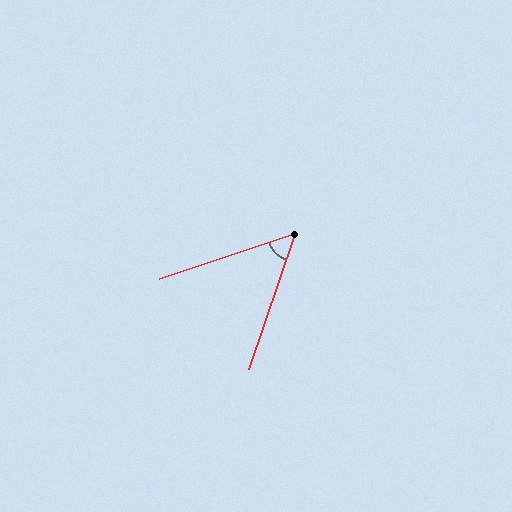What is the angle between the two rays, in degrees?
Approximately 53 degrees.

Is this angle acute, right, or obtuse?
It is acute.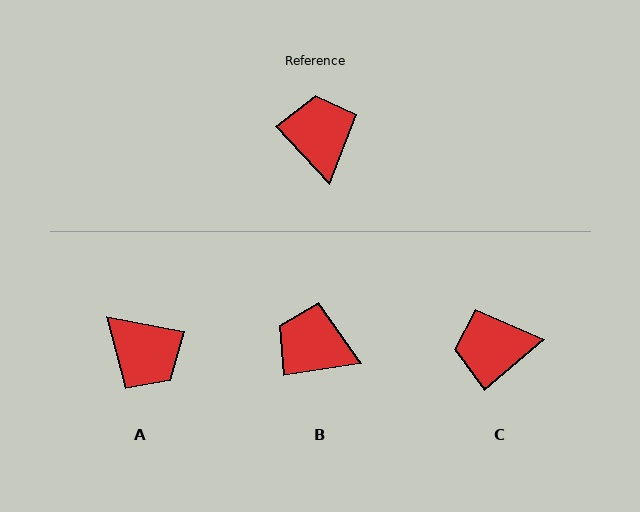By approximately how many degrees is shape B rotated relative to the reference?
Approximately 57 degrees counter-clockwise.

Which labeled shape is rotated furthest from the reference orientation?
A, about 144 degrees away.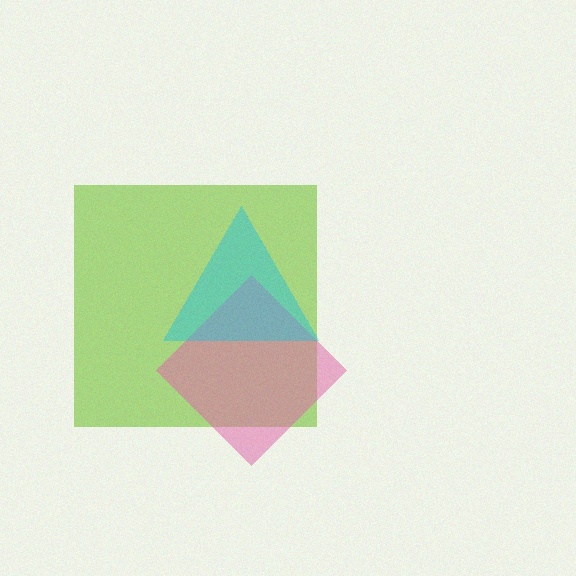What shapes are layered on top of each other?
The layered shapes are: a lime square, a pink diamond, a cyan triangle.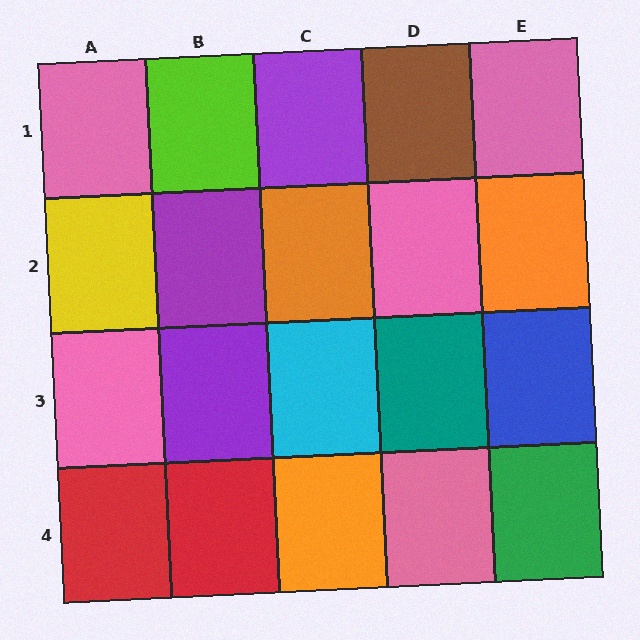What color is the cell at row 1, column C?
Purple.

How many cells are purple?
3 cells are purple.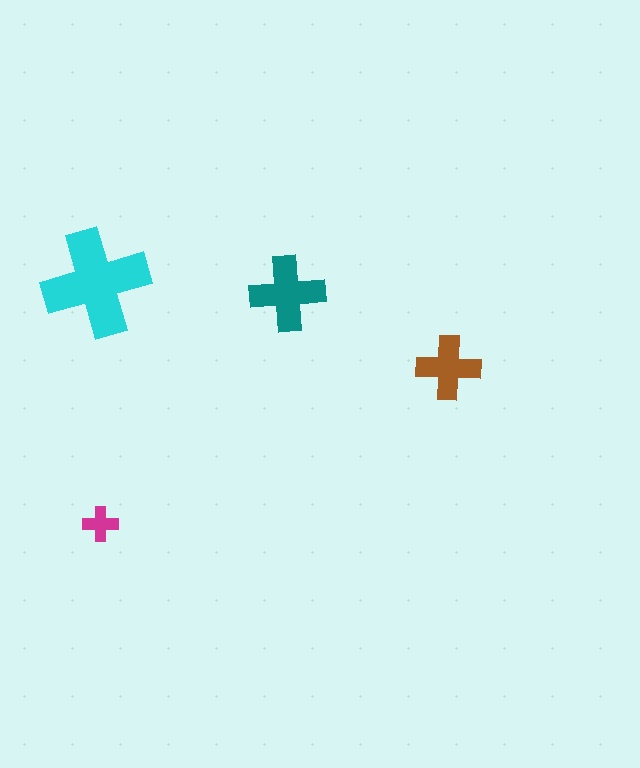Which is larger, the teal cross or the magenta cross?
The teal one.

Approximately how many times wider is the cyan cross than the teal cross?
About 1.5 times wider.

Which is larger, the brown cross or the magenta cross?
The brown one.